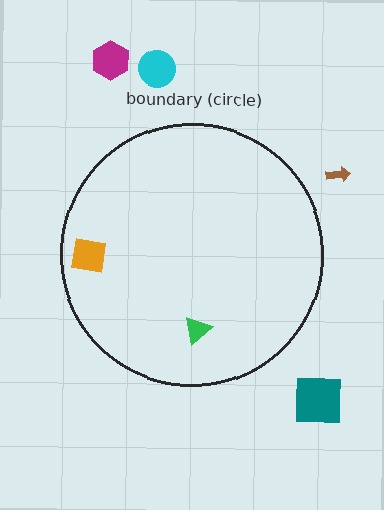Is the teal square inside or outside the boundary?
Outside.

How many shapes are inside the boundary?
2 inside, 4 outside.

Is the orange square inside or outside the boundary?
Inside.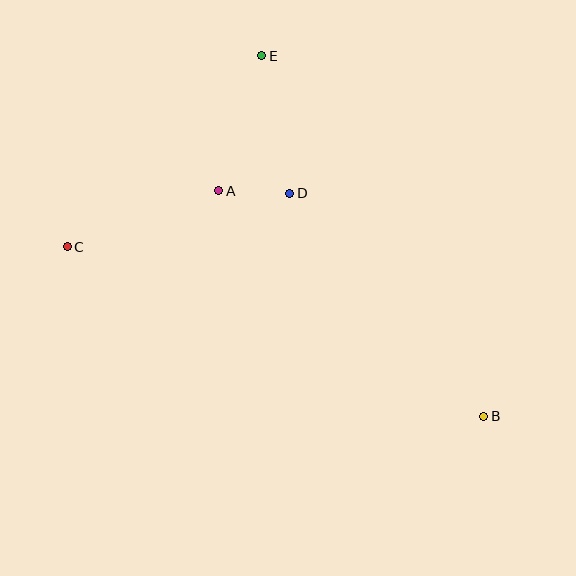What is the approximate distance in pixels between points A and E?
The distance between A and E is approximately 142 pixels.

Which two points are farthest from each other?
Points B and C are farthest from each other.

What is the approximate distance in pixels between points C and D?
The distance between C and D is approximately 229 pixels.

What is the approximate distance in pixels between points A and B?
The distance between A and B is approximately 348 pixels.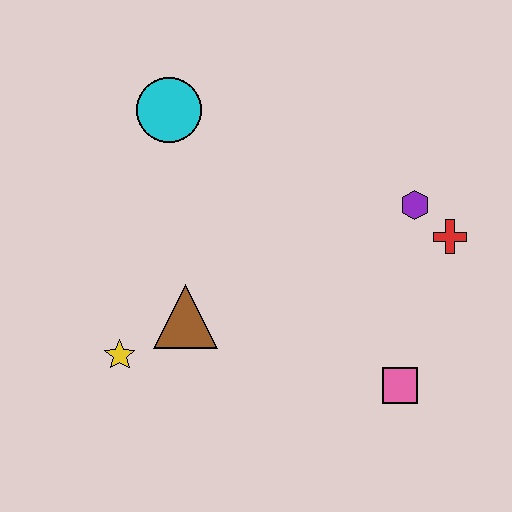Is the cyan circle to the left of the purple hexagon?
Yes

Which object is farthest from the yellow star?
The red cross is farthest from the yellow star.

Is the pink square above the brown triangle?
No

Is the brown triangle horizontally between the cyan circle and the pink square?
Yes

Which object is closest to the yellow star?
The brown triangle is closest to the yellow star.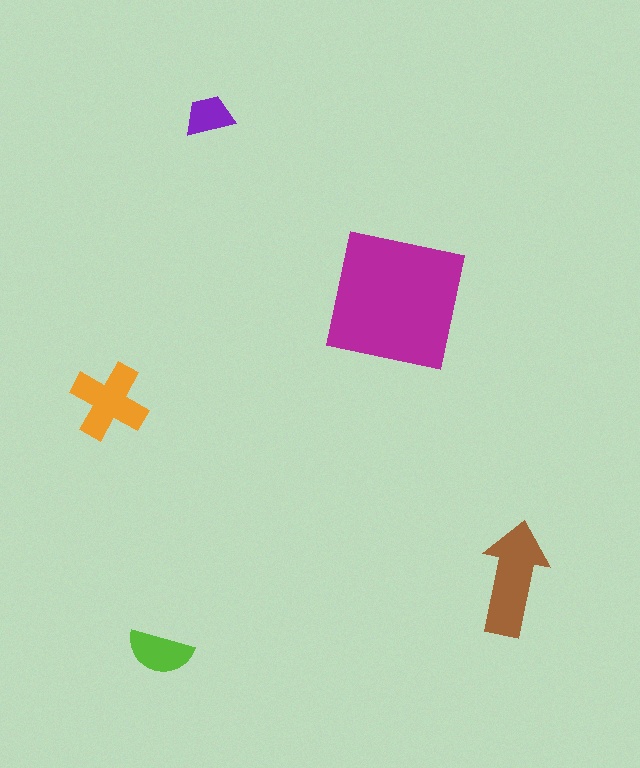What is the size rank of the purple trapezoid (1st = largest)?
5th.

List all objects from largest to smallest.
The magenta square, the brown arrow, the orange cross, the lime semicircle, the purple trapezoid.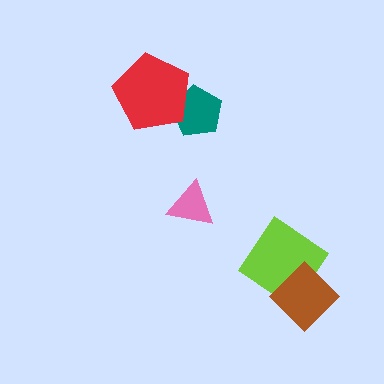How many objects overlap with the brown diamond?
1 object overlaps with the brown diamond.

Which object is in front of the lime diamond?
The brown diamond is in front of the lime diamond.